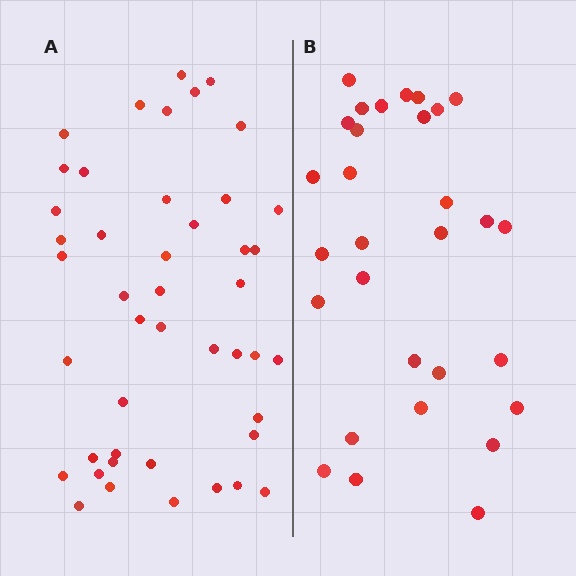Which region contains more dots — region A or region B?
Region A (the left region) has more dots.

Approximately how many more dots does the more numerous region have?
Region A has approximately 15 more dots than region B.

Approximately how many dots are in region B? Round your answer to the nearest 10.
About 30 dots.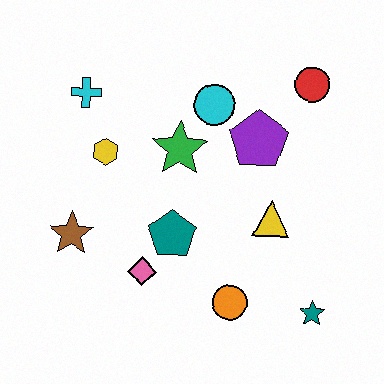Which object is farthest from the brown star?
The red circle is farthest from the brown star.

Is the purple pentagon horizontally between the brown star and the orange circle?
No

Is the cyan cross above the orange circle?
Yes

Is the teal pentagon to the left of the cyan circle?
Yes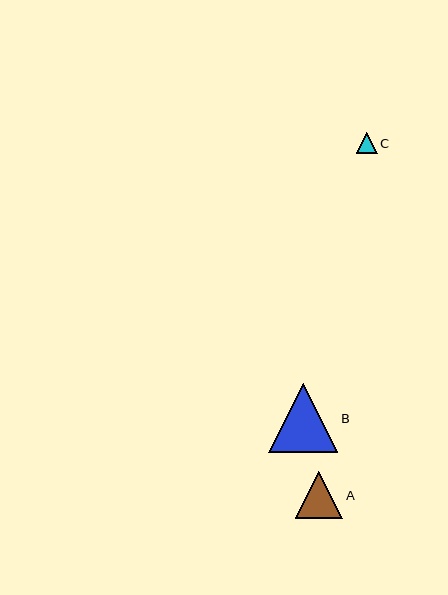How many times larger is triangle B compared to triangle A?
Triangle B is approximately 1.5 times the size of triangle A.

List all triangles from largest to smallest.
From largest to smallest: B, A, C.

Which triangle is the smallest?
Triangle C is the smallest with a size of approximately 21 pixels.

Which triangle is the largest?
Triangle B is the largest with a size of approximately 69 pixels.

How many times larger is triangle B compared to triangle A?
Triangle B is approximately 1.5 times the size of triangle A.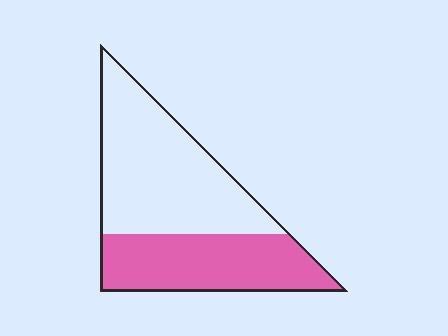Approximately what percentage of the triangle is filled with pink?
Approximately 40%.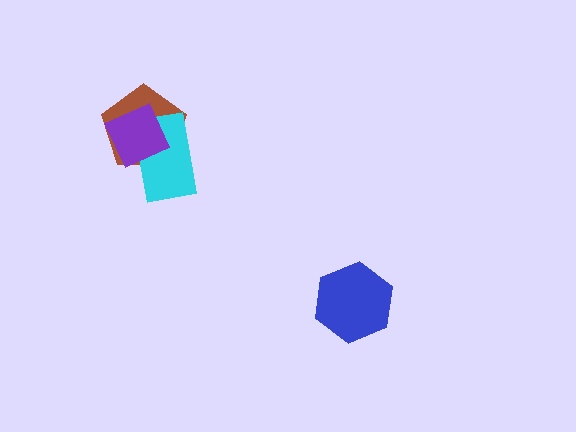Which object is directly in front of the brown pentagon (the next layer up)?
The cyan rectangle is directly in front of the brown pentagon.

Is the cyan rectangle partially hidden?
Yes, it is partially covered by another shape.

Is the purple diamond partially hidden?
No, no other shape covers it.